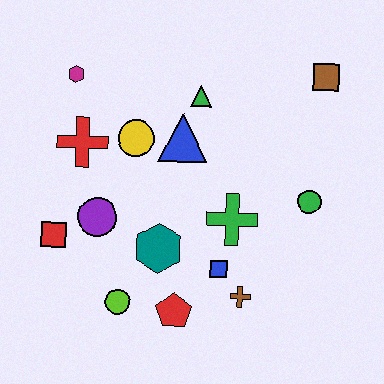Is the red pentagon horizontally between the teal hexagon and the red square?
No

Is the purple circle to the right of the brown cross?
No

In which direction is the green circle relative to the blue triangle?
The green circle is to the right of the blue triangle.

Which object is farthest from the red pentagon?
The brown square is farthest from the red pentagon.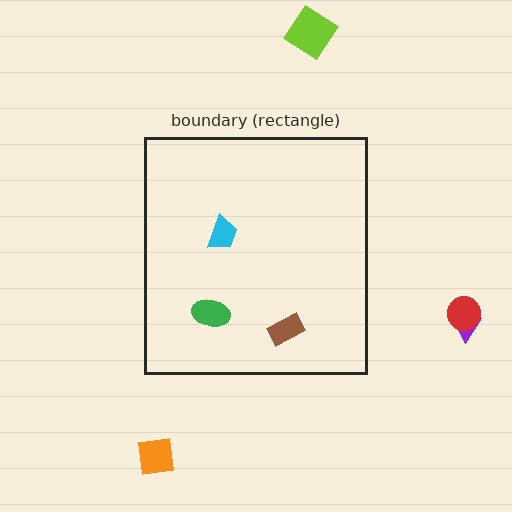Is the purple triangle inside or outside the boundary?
Outside.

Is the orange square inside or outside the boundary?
Outside.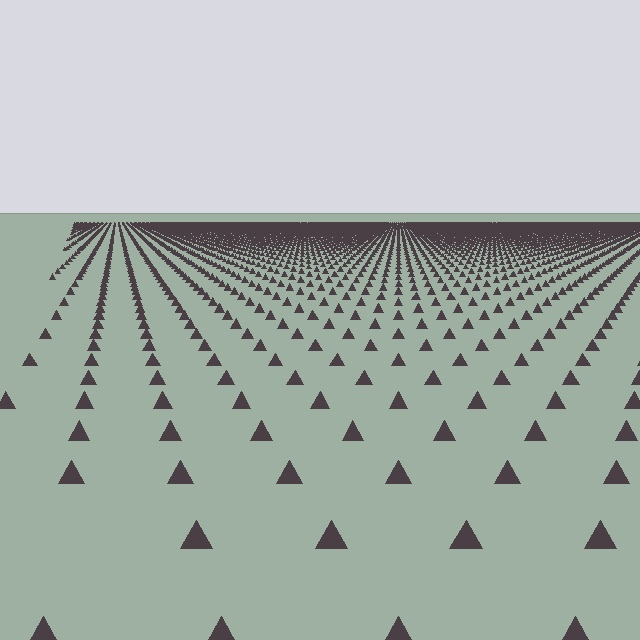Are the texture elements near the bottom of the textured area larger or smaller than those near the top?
Larger. Near the bottom, elements are closer to the viewer and appear at a bigger on-screen size.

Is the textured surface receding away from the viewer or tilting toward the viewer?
The surface is receding away from the viewer. Texture elements get smaller and denser toward the top.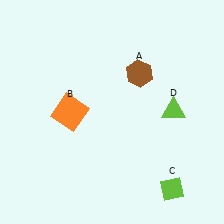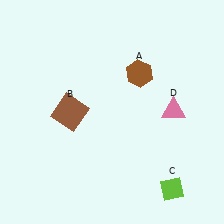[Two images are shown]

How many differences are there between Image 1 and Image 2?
There are 2 differences between the two images.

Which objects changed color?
B changed from orange to brown. D changed from lime to pink.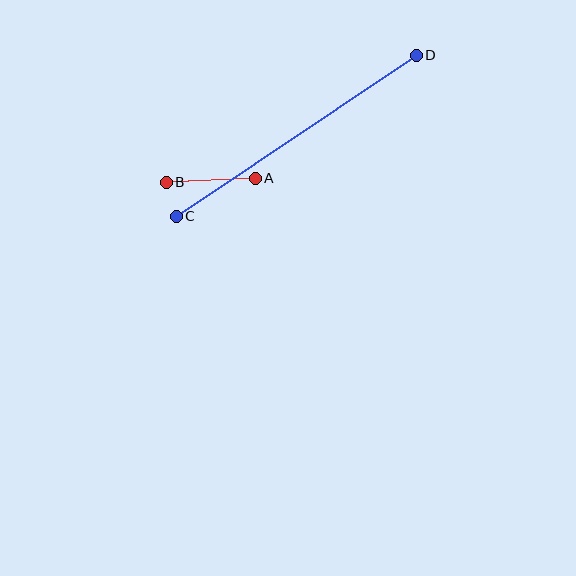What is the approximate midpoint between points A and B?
The midpoint is at approximately (211, 180) pixels.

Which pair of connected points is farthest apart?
Points C and D are farthest apart.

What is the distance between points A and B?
The distance is approximately 89 pixels.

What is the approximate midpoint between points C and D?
The midpoint is at approximately (296, 136) pixels.